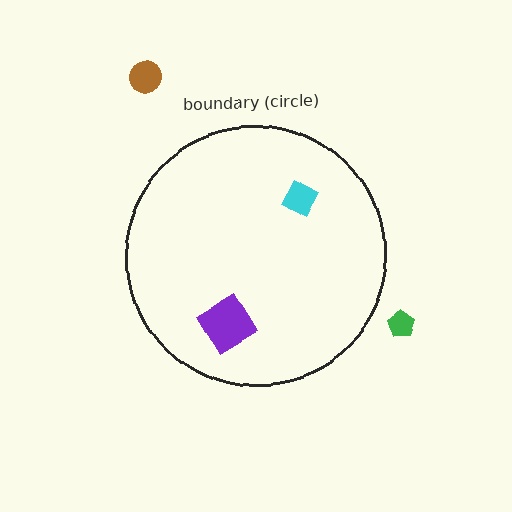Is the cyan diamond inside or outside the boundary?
Inside.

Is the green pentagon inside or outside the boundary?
Outside.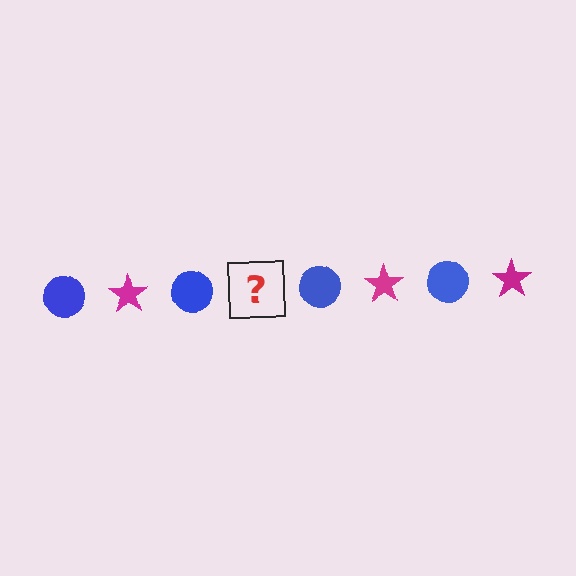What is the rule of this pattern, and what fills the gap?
The rule is that the pattern alternates between blue circle and magenta star. The gap should be filled with a magenta star.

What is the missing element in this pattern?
The missing element is a magenta star.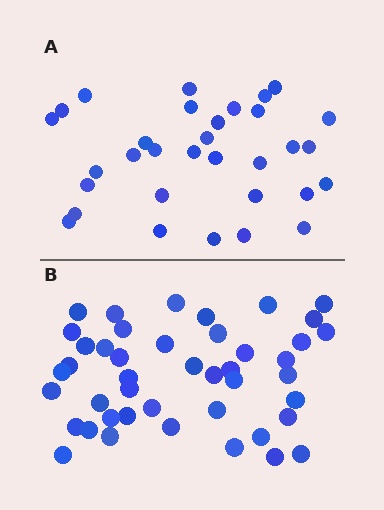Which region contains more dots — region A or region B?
Region B (the bottom region) has more dots.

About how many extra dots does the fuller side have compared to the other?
Region B has roughly 12 or so more dots than region A.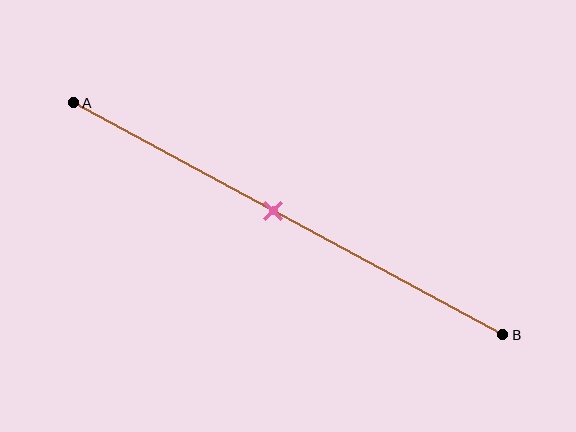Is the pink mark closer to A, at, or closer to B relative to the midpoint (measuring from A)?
The pink mark is closer to point A than the midpoint of segment AB.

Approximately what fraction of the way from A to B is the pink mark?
The pink mark is approximately 45% of the way from A to B.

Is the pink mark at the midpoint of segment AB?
No, the mark is at about 45% from A, not at the 50% midpoint.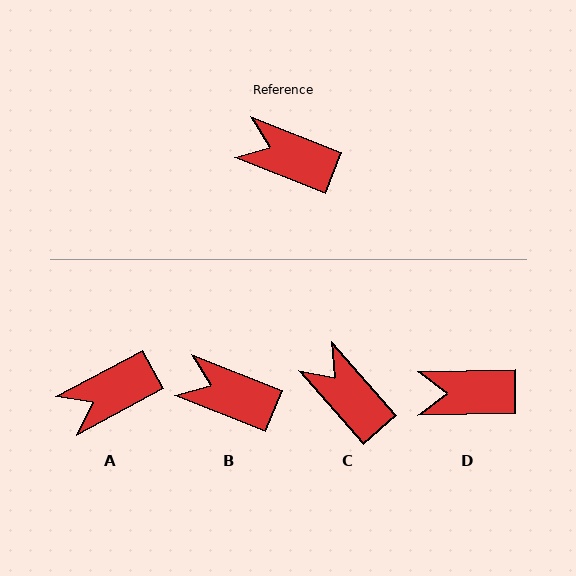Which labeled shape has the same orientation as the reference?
B.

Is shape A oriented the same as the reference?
No, it is off by about 50 degrees.